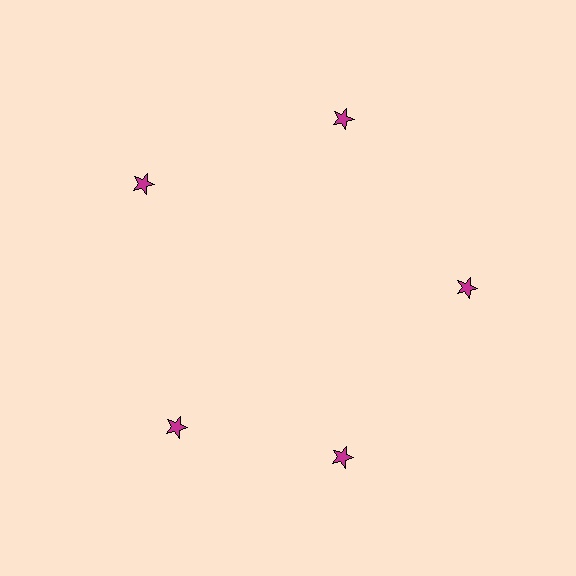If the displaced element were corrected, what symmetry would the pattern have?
It would have 5-fold rotational symmetry — the pattern would map onto itself every 72 degrees.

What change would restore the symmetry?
The symmetry would be restored by rotating it back into even spacing with its neighbors so that all 5 stars sit at equal angles and equal distance from the center.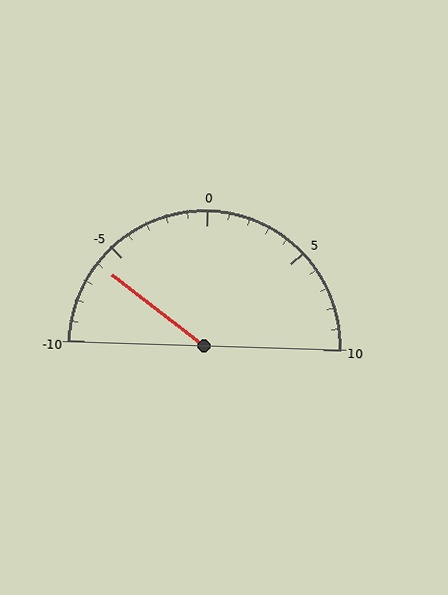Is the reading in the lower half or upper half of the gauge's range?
The reading is in the lower half of the range (-10 to 10).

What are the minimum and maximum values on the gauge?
The gauge ranges from -10 to 10.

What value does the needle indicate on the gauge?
The needle indicates approximately -6.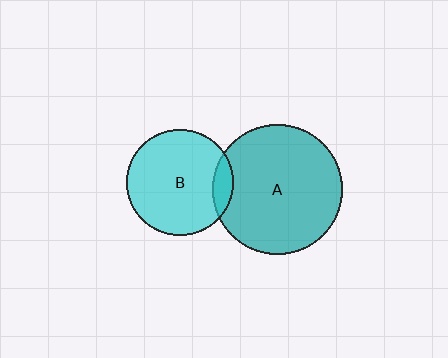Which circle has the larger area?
Circle A (teal).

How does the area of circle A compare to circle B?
Approximately 1.5 times.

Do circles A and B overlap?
Yes.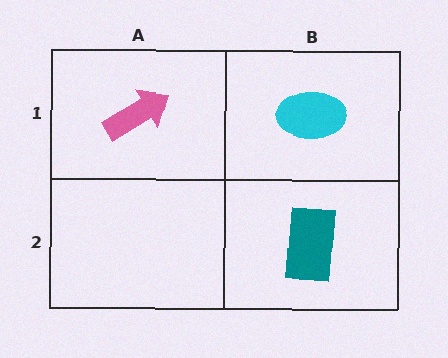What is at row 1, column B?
A cyan ellipse.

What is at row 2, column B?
A teal rectangle.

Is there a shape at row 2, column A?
No, that cell is empty.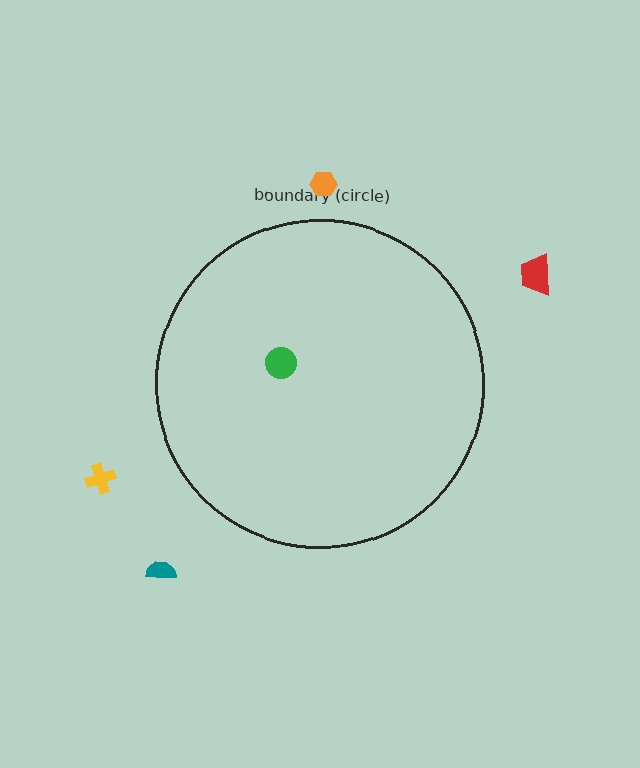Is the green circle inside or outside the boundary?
Inside.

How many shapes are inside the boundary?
1 inside, 4 outside.